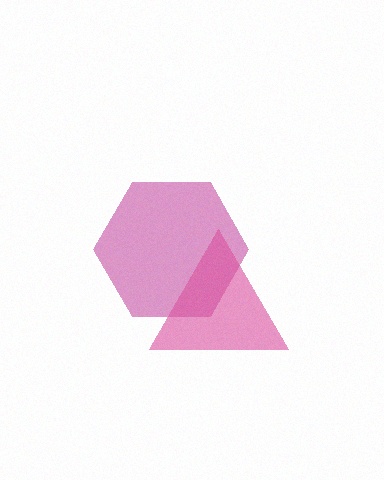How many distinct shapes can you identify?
There are 2 distinct shapes: a magenta hexagon, a pink triangle.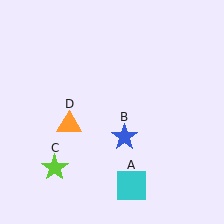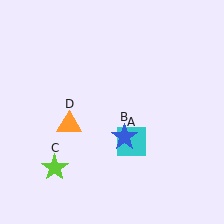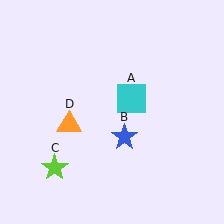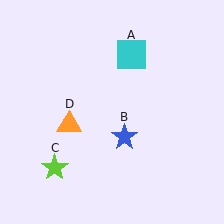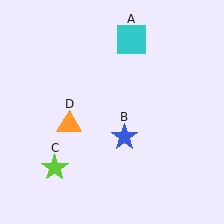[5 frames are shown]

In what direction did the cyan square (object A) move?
The cyan square (object A) moved up.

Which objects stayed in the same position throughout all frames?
Blue star (object B) and lime star (object C) and orange triangle (object D) remained stationary.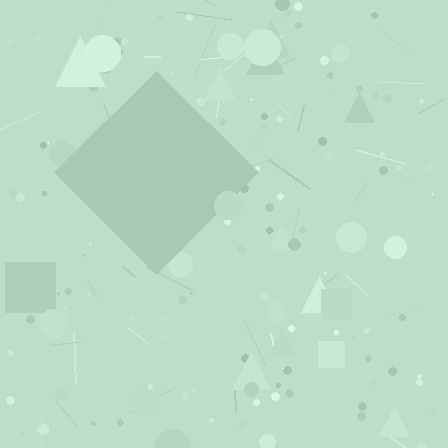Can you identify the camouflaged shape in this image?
The camouflaged shape is a diamond.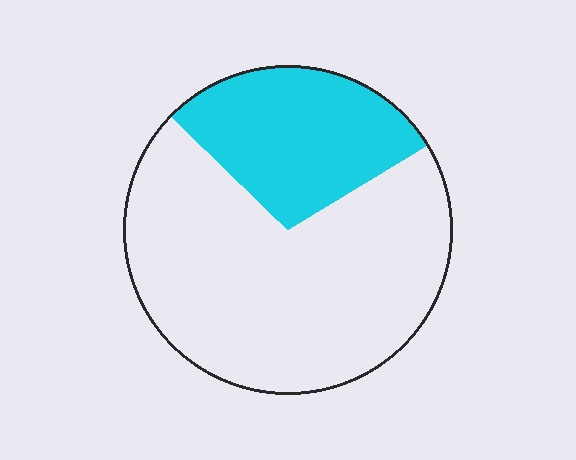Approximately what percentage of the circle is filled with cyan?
Approximately 30%.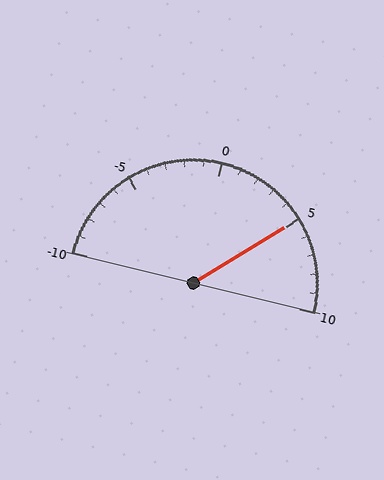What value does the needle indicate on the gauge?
The needle indicates approximately 5.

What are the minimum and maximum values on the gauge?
The gauge ranges from -10 to 10.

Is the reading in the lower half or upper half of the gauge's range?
The reading is in the upper half of the range (-10 to 10).